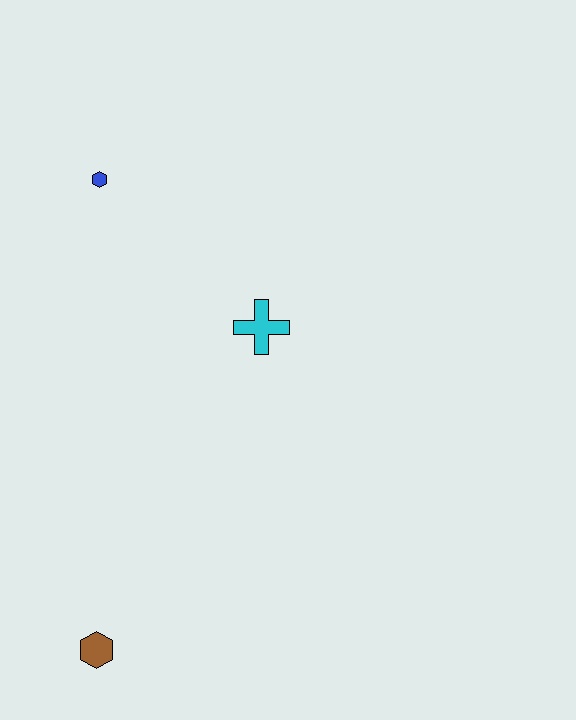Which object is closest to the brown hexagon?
The cyan cross is closest to the brown hexagon.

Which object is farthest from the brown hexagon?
The blue hexagon is farthest from the brown hexagon.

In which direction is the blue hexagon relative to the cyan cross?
The blue hexagon is to the left of the cyan cross.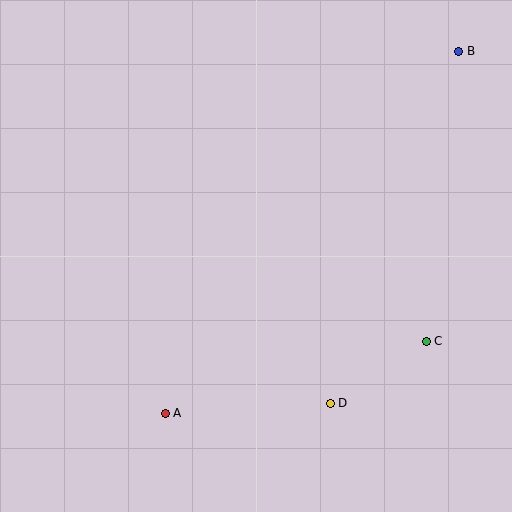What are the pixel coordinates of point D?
Point D is at (330, 403).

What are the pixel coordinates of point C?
Point C is at (426, 341).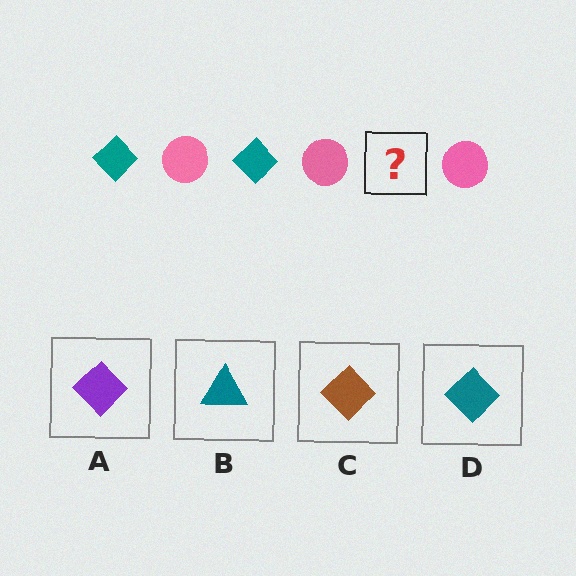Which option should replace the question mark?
Option D.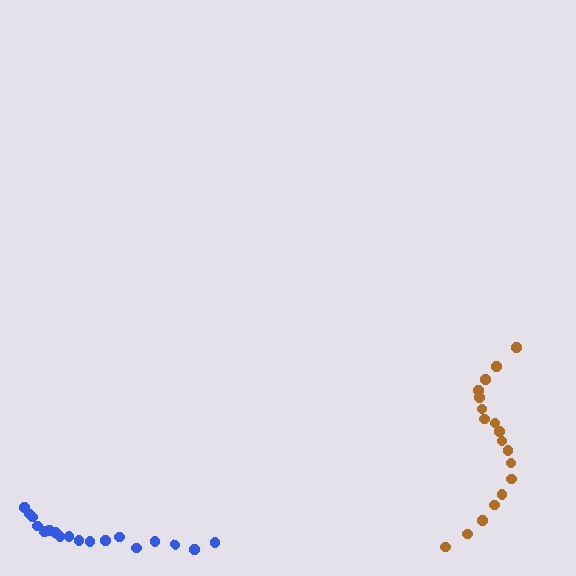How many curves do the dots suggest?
There are 2 distinct paths.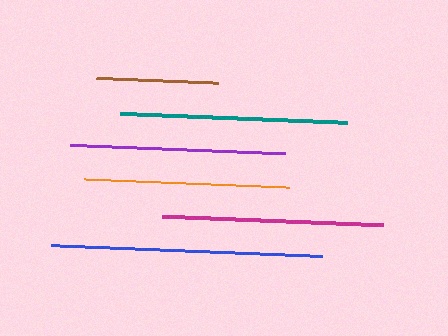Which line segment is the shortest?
The brown line is the shortest at approximately 123 pixels.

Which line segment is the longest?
The blue line is the longest at approximately 271 pixels.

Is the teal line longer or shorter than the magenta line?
The teal line is longer than the magenta line.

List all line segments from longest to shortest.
From longest to shortest: blue, teal, magenta, purple, orange, brown.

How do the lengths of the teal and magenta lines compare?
The teal and magenta lines are approximately the same length.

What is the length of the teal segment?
The teal segment is approximately 227 pixels long.